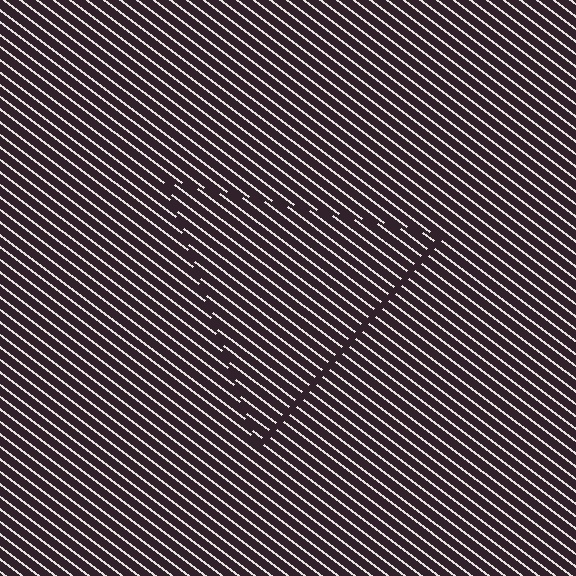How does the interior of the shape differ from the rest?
The interior of the shape contains the same grating, shifted by half a period — the contour is defined by the phase discontinuity where line-ends from the inner and outer gratings abut.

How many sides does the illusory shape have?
3 sides — the line-ends trace a triangle.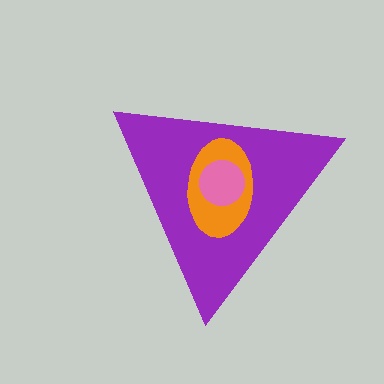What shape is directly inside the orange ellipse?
The pink circle.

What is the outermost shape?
The purple triangle.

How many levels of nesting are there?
3.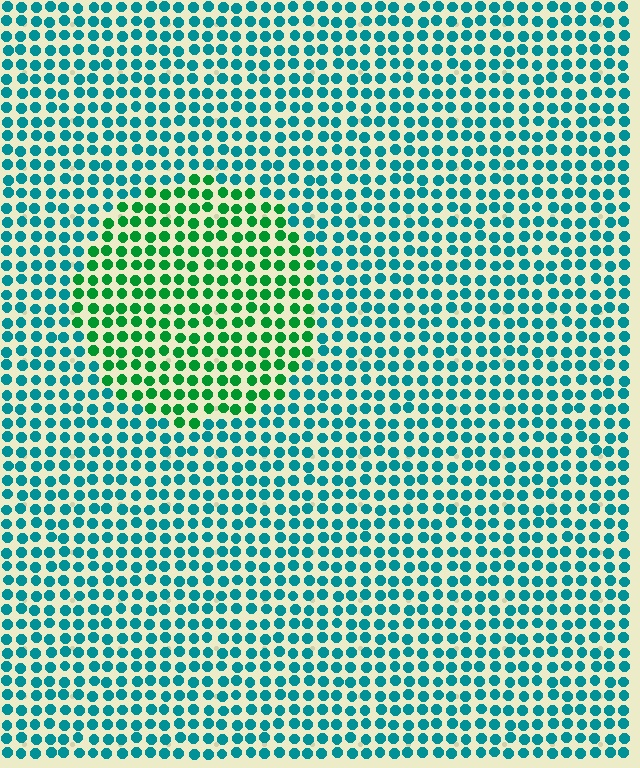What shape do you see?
I see a circle.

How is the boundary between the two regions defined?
The boundary is defined purely by a slight shift in hue (about 44 degrees). Spacing, size, and orientation are identical on both sides.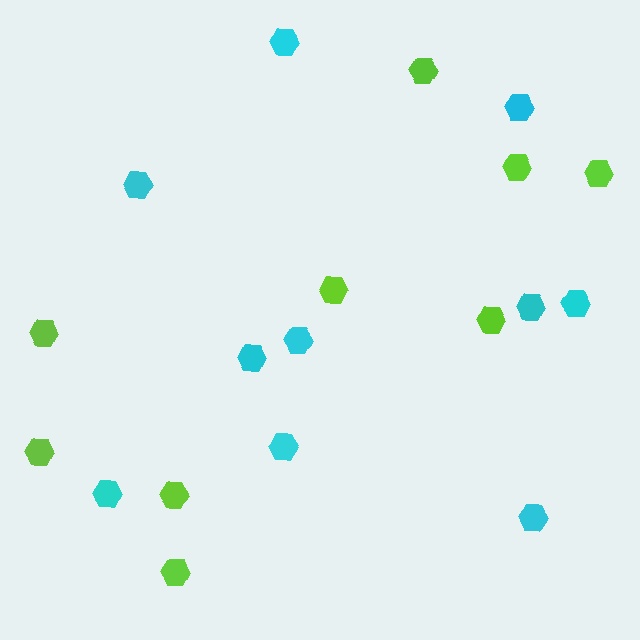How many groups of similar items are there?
There are 2 groups: one group of lime hexagons (9) and one group of cyan hexagons (10).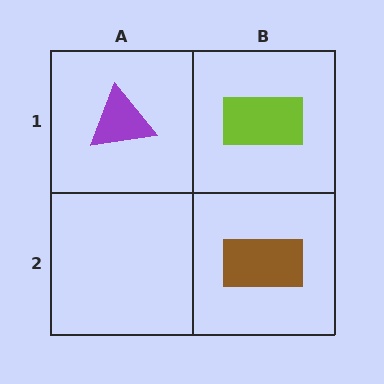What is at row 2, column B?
A brown rectangle.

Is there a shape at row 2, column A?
No, that cell is empty.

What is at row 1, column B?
A lime rectangle.